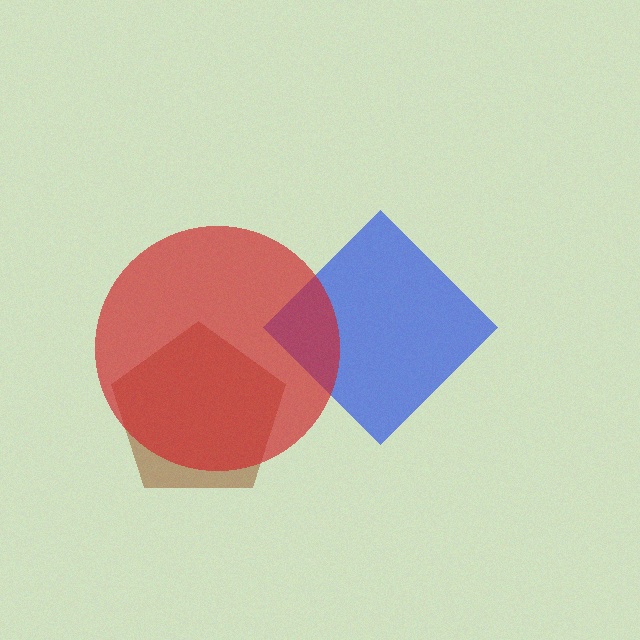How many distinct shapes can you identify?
There are 3 distinct shapes: a blue diamond, a brown pentagon, a red circle.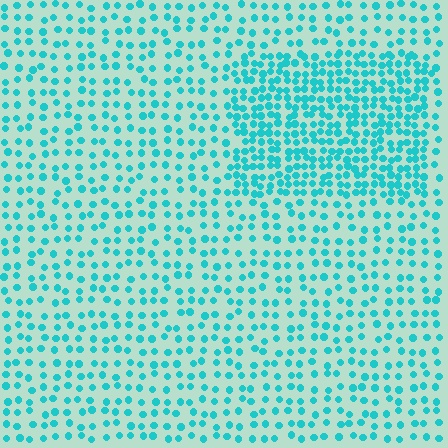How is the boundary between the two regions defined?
The boundary is defined by a change in element density (approximately 2.1x ratio). All elements are the same color, size, and shape.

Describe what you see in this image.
The image contains small cyan elements arranged at two different densities. A rectangle-shaped region is visible where the elements are more densely packed than the surrounding area.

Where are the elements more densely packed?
The elements are more densely packed inside the rectangle boundary.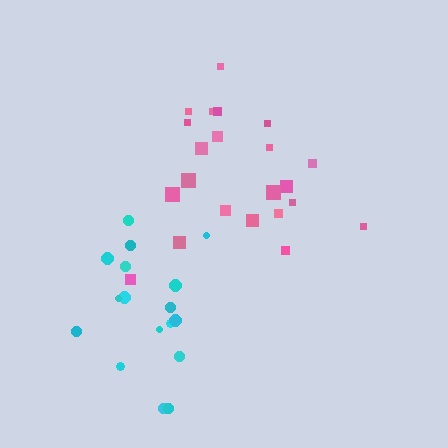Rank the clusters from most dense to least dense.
pink, cyan.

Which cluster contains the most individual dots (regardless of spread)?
Pink (22).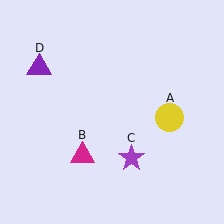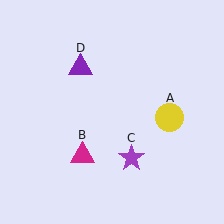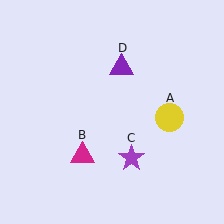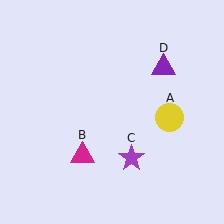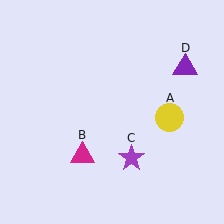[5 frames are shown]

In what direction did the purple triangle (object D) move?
The purple triangle (object D) moved right.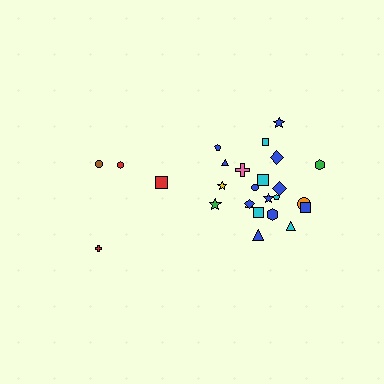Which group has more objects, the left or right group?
The right group.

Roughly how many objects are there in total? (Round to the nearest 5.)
Roughly 25 objects in total.